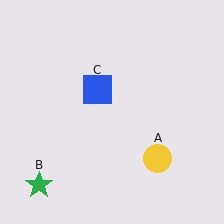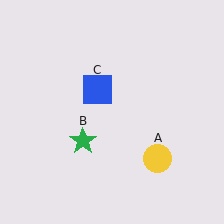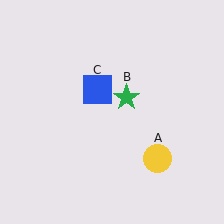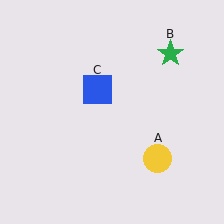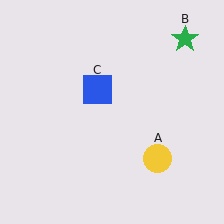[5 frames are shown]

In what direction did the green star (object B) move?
The green star (object B) moved up and to the right.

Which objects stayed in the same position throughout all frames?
Yellow circle (object A) and blue square (object C) remained stationary.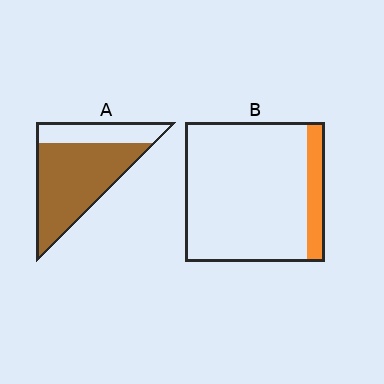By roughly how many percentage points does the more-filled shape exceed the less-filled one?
By roughly 60 percentage points (A over B).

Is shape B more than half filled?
No.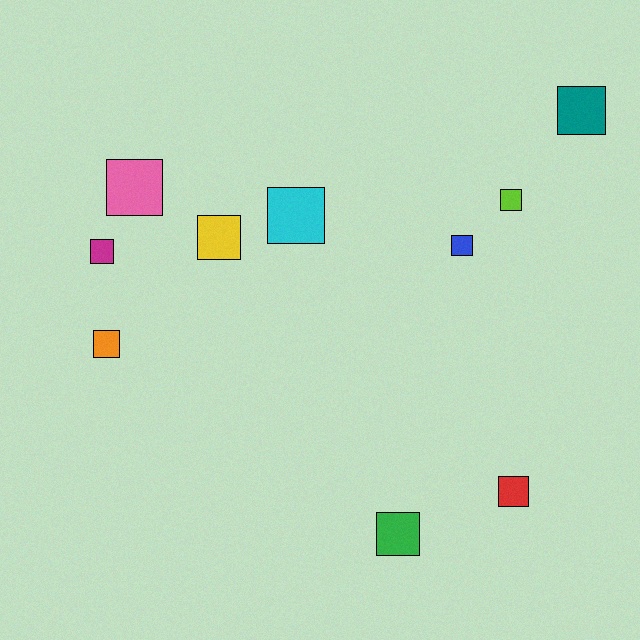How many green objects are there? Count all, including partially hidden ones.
There is 1 green object.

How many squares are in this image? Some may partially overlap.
There are 10 squares.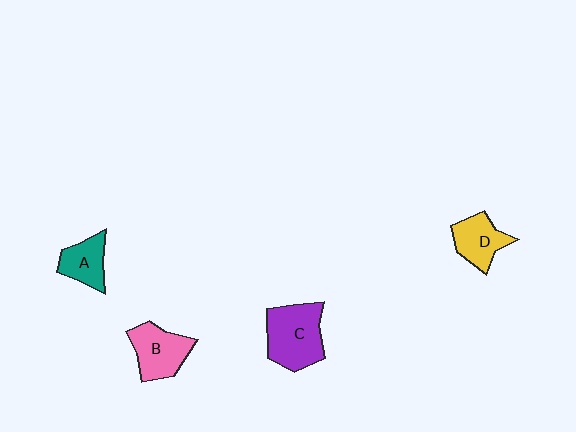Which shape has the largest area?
Shape C (purple).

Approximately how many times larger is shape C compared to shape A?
Approximately 1.7 times.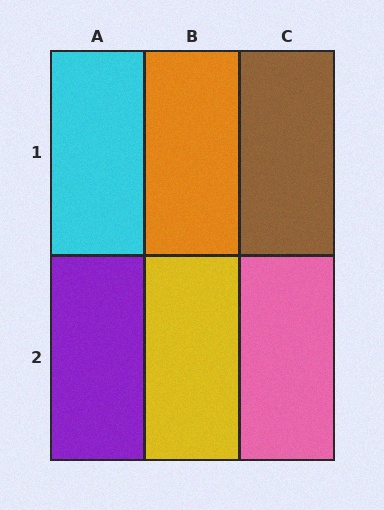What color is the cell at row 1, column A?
Cyan.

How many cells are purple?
1 cell is purple.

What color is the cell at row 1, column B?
Orange.